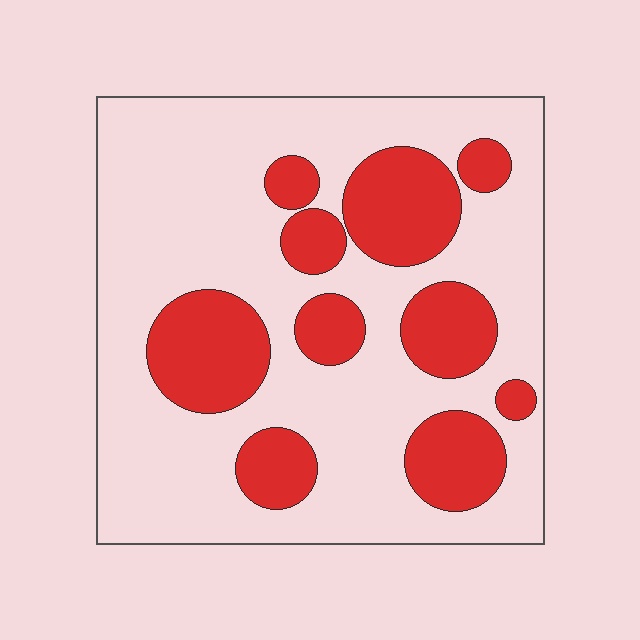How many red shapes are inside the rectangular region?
10.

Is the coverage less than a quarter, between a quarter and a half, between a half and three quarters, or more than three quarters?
Between a quarter and a half.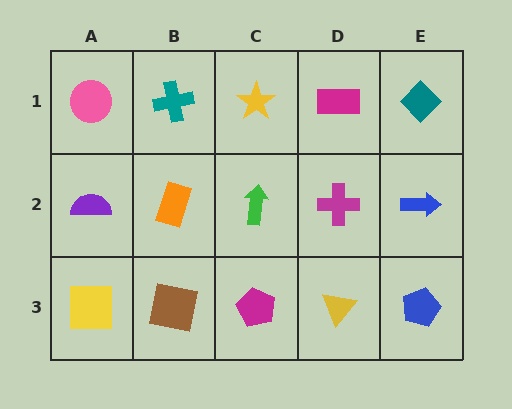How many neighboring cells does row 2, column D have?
4.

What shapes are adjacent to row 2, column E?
A teal diamond (row 1, column E), a blue pentagon (row 3, column E), a magenta cross (row 2, column D).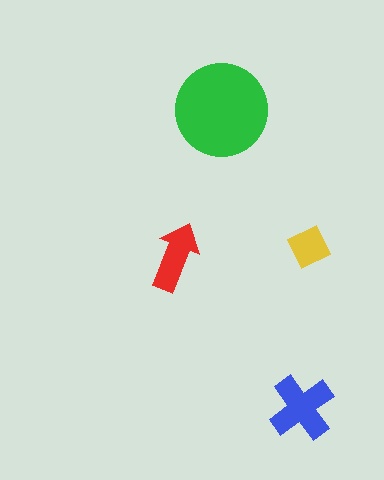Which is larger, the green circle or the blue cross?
The green circle.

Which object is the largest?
The green circle.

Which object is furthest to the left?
The red arrow is leftmost.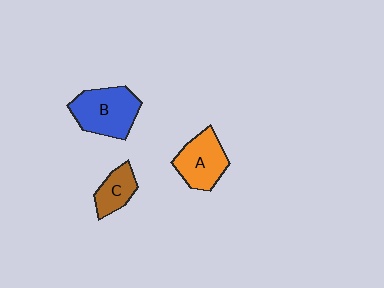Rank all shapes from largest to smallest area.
From largest to smallest: B (blue), A (orange), C (brown).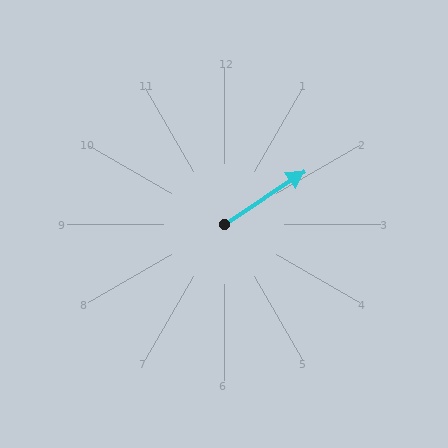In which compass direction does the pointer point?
Northeast.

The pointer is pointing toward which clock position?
Roughly 2 o'clock.